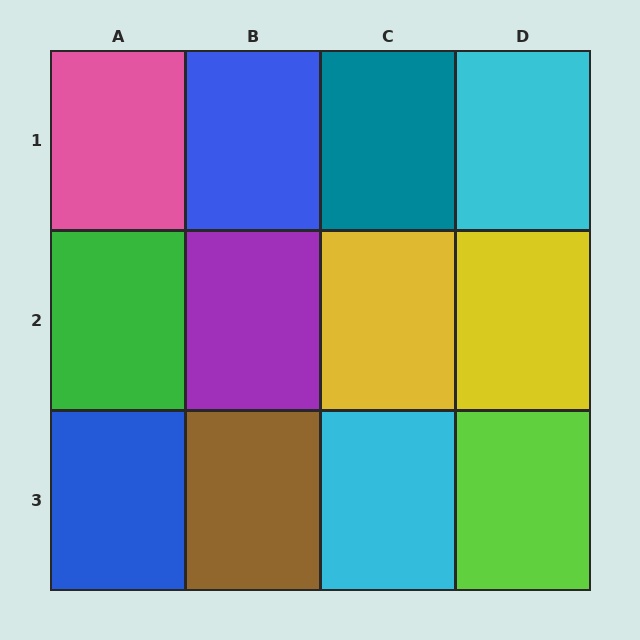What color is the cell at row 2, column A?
Green.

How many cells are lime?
1 cell is lime.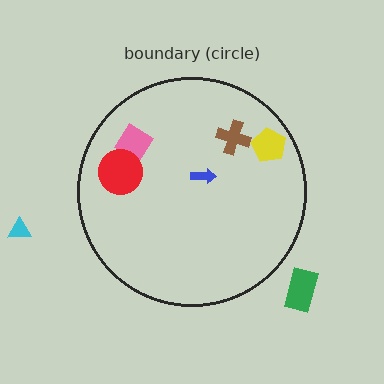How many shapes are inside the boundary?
5 inside, 2 outside.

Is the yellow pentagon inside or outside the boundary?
Inside.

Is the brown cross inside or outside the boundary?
Inside.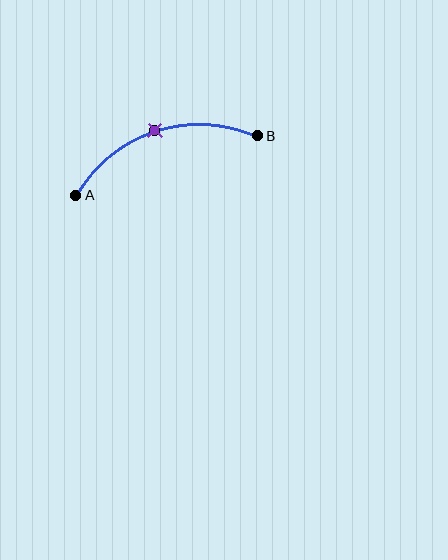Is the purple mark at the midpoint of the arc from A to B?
Yes. The purple mark lies on the arc at equal arc-length from both A and B — it is the arc midpoint.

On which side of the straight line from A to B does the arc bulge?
The arc bulges above the straight line connecting A and B.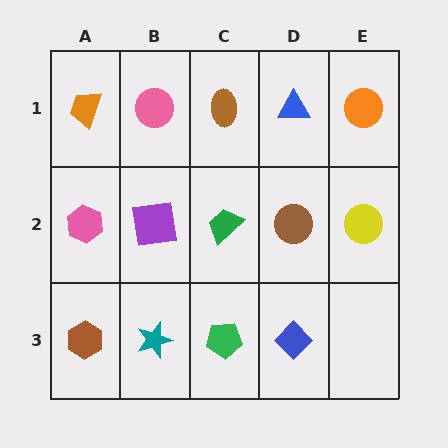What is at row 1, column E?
An orange circle.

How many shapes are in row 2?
5 shapes.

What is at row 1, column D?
A blue triangle.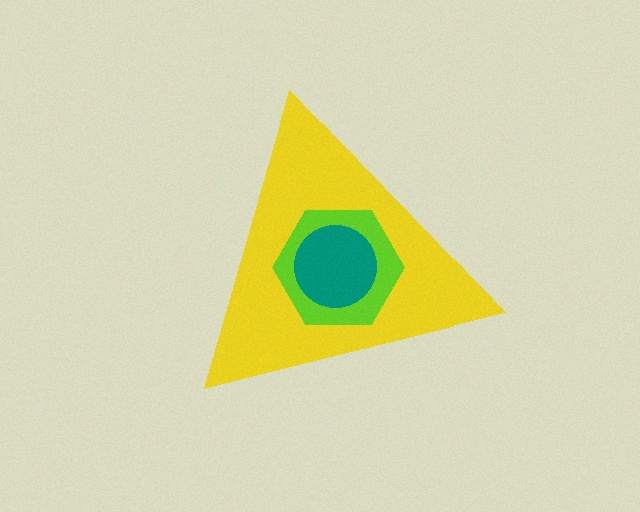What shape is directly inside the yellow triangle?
The lime hexagon.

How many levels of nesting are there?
3.